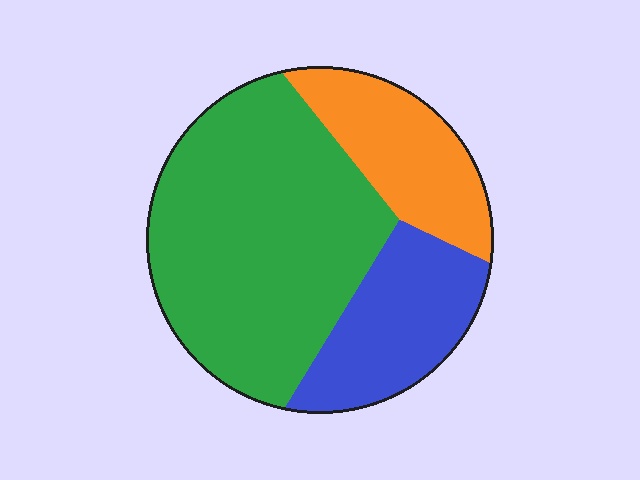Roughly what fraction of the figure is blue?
Blue covers about 20% of the figure.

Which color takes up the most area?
Green, at roughly 55%.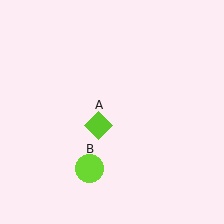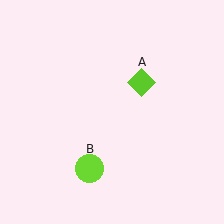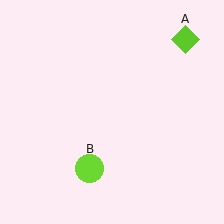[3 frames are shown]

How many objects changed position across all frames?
1 object changed position: lime diamond (object A).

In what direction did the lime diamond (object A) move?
The lime diamond (object A) moved up and to the right.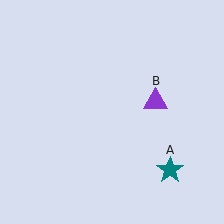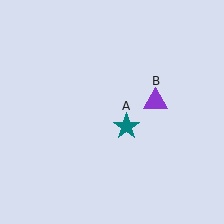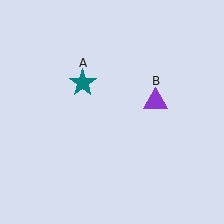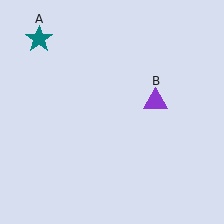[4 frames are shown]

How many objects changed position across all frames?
1 object changed position: teal star (object A).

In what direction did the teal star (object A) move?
The teal star (object A) moved up and to the left.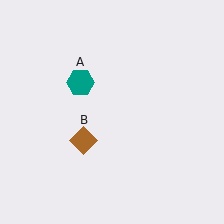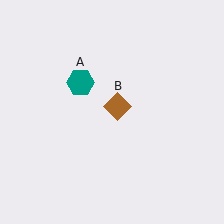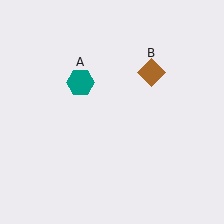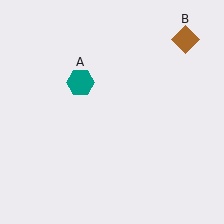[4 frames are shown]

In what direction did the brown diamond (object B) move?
The brown diamond (object B) moved up and to the right.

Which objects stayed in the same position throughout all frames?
Teal hexagon (object A) remained stationary.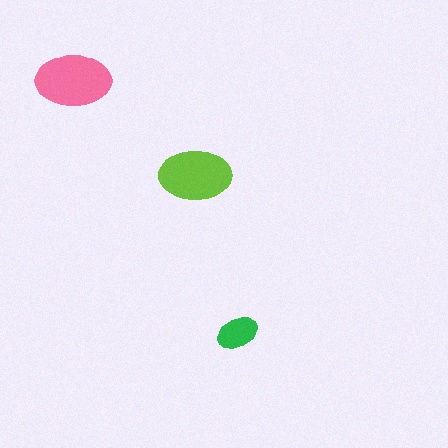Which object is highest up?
The pink ellipse is topmost.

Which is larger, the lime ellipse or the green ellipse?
The lime one.